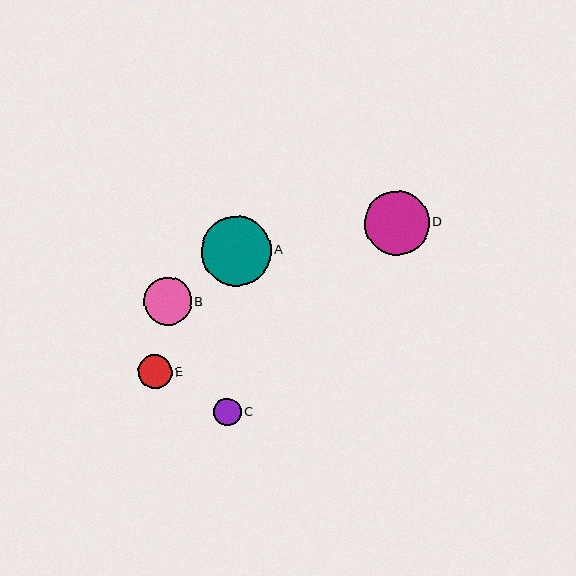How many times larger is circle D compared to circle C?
Circle D is approximately 2.4 times the size of circle C.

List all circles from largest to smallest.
From largest to smallest: A, D, B, E, C.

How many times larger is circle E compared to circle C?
Circle E is approximately 1.2 times the size of circle C.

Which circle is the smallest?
Circle C is the smallest with a size of approximately 27 pixels.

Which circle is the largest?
Circle A is the largest with a size of approximately 70 pixels.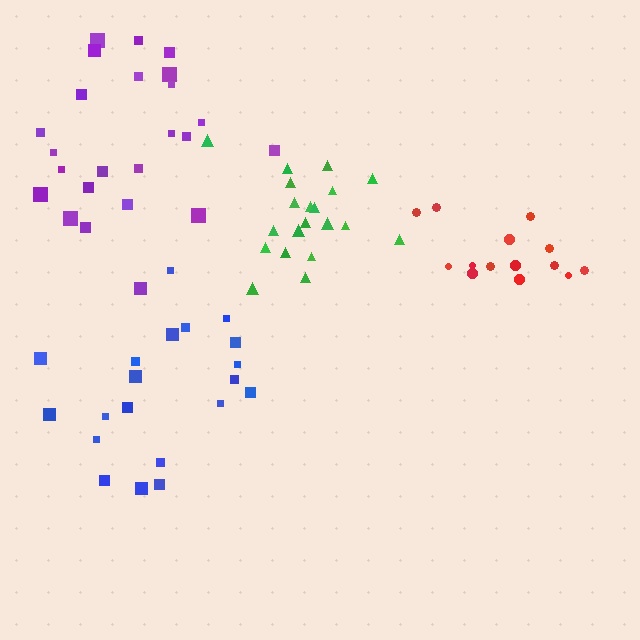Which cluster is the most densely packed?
Green.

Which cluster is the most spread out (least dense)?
Blue.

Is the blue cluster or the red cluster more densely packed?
Red.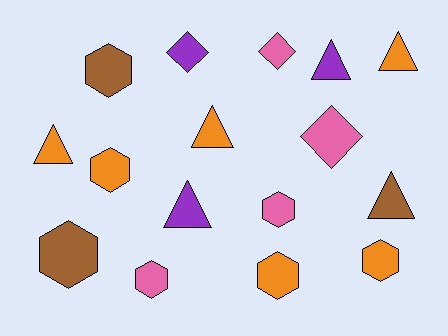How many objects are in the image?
There are 16 objects.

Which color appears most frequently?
Orange, with 6 objects.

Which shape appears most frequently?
Hexagon, with 7 objects.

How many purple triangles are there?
There are 2 purple triangles.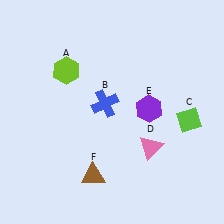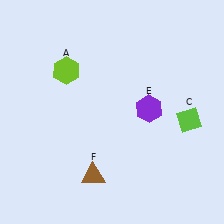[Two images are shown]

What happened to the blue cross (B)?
The blue cross (B) was removed in Image 2. It was in the top-left area of Image 1.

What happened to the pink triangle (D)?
The pink triangle (D) was removed in Image 2. It was in the bottom-right area of Image 1.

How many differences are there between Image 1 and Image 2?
There are 2 differences between the two images.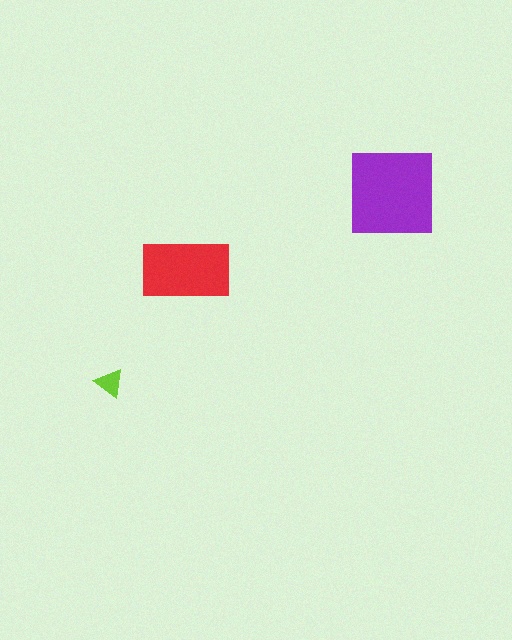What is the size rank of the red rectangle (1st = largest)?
2nd.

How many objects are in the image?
There are 3 objects in the image.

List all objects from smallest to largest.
The lime triangle, the red rectangle, the purple square.